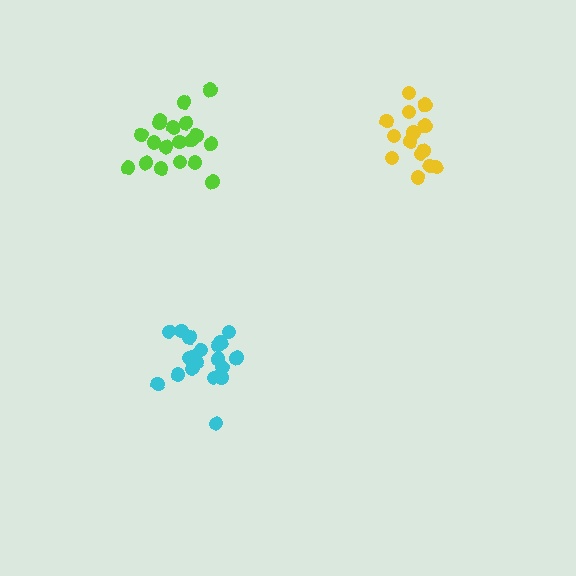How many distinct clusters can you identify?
There are 3 distinct clusters.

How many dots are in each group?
Group 1: 19 dots, Group 2: 14 dots, Group 3: 19 dots (52 total).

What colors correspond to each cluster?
The clusters are colored: cyan, yellow, lime.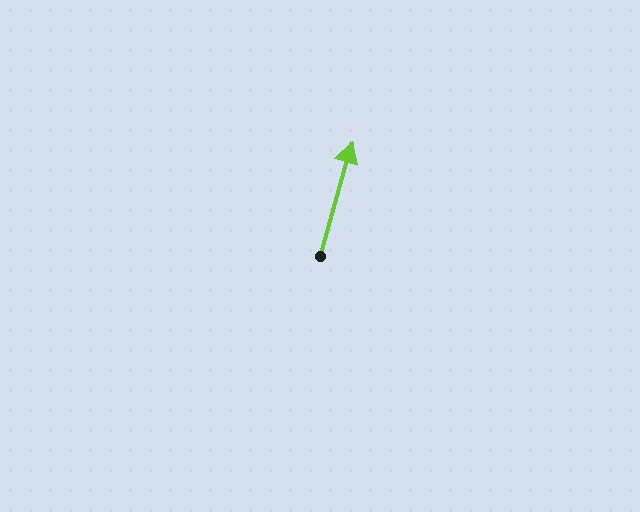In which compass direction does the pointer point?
North.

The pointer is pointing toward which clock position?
Roughly 1 o'clock.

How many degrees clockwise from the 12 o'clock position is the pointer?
Approximately 16 degrees.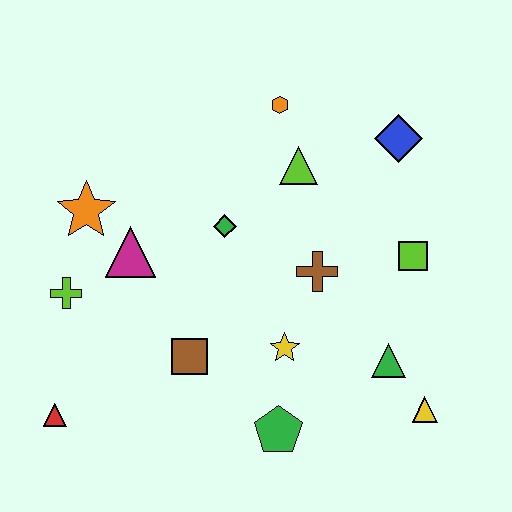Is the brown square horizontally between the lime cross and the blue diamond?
Yes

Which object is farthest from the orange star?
The yellow triangle is farthest from the orange star.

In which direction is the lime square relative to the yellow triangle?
The lime square is above the yellow triangle.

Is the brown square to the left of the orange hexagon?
Yes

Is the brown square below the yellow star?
Yes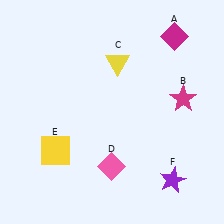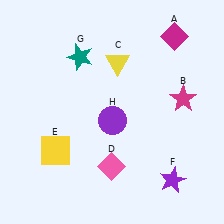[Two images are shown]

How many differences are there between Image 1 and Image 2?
There are 2 differences between the two images.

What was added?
A teal star (G), a purple circle (H) were added in Image 2.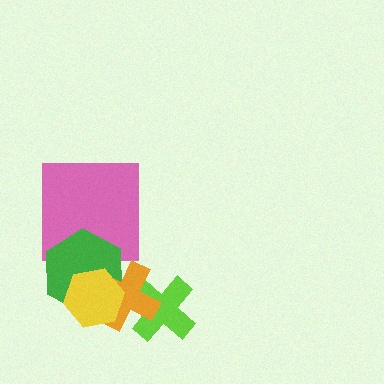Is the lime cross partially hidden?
Yes, it is partially covered by another shape.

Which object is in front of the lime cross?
The orange cross is in front of the lime cross.